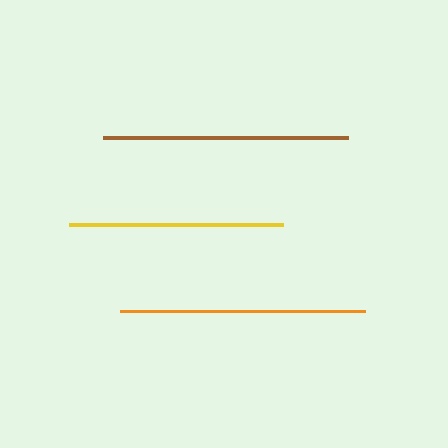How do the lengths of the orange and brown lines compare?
The orange and brown lines are approximately the same length.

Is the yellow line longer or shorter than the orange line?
The orange line is longer than the yellow line.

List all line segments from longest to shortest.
From longest to shortest: orange, brown, yellow.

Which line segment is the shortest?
The yellow line is the shortest at approximately 214 pixels.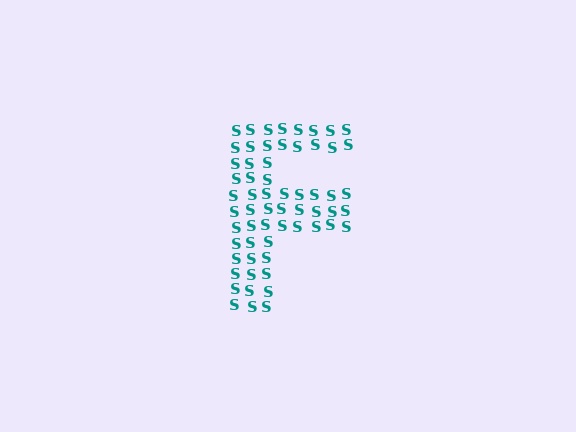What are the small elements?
The small elements are letter S's.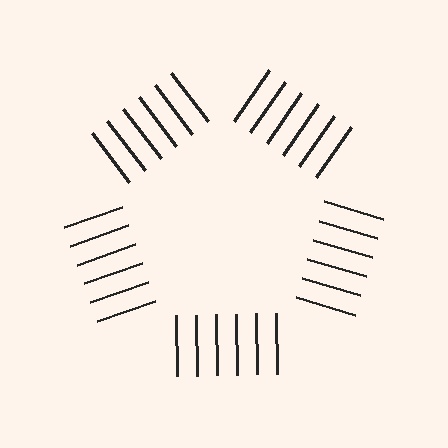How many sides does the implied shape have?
5 sides — the line-ends trace a pentagon.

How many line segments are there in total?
30 — 6 along each of the 5 edges.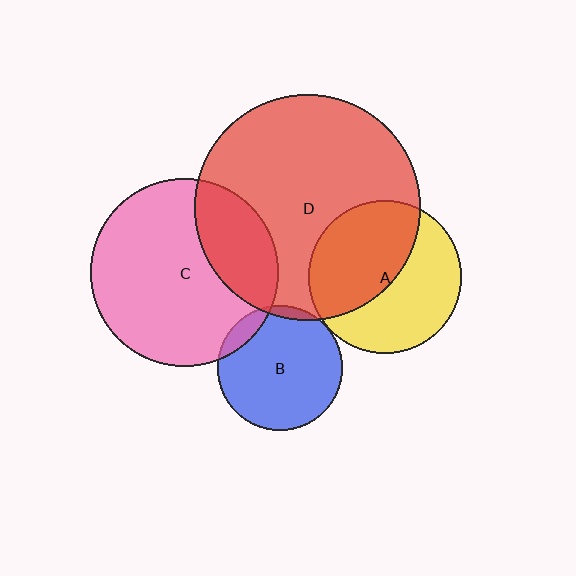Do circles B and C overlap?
Yes.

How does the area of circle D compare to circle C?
Approximately 1.5 times.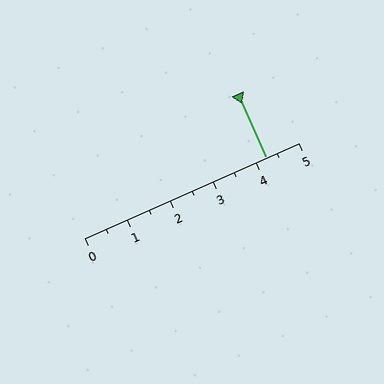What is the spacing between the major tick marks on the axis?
The major ticks are spaced 1 apart.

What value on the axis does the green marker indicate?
The marker indicates approximately 4.2.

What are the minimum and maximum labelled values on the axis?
The axis runs from 0 to 5.